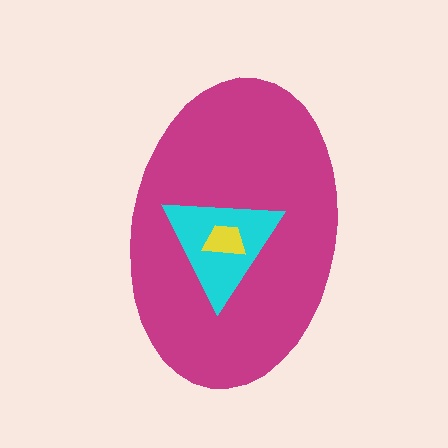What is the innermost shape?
The yellow trapezoid.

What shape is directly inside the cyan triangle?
The yellow trapezoid.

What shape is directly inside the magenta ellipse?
The cyan triangle.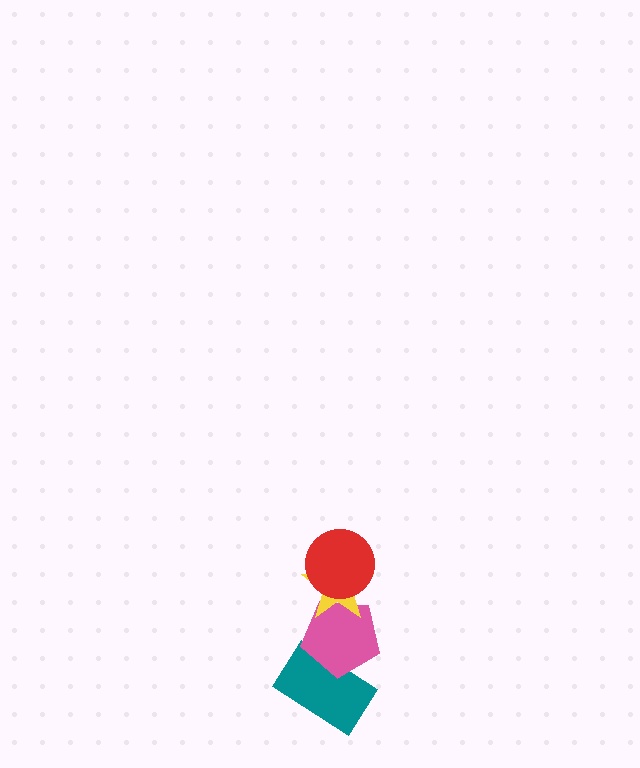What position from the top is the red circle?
The red circle is 1st from the top.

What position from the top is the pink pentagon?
The pink pentagon is 3rd from the top.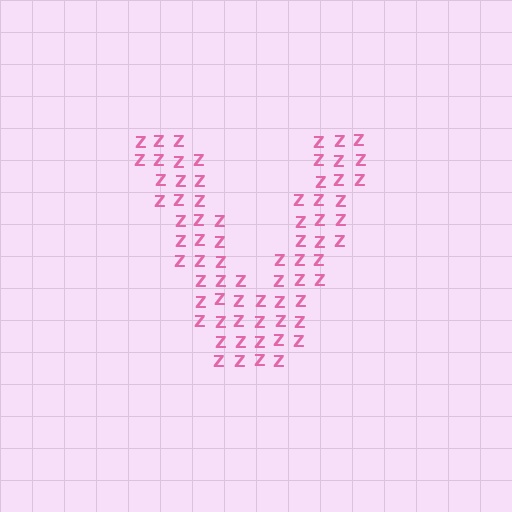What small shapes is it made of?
It is made of small letter Z's.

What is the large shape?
The large shape is the letter V.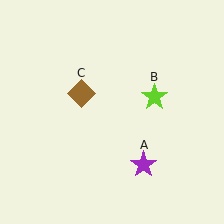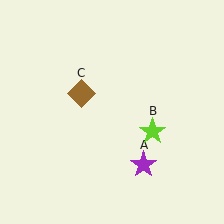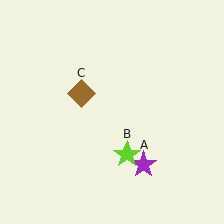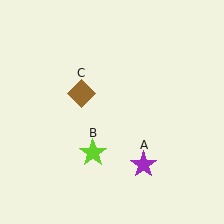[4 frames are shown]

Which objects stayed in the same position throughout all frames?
Purple star (object A) and brown diamond (object C) remained stationary.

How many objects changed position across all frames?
1 object changed position: lime star (object B).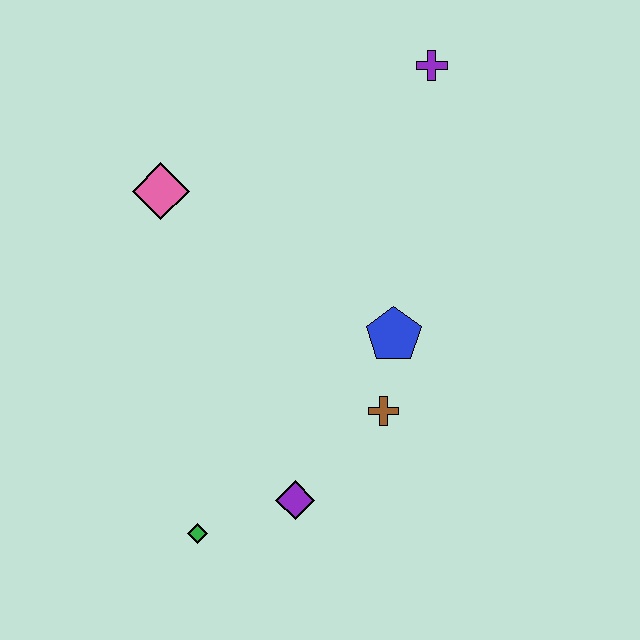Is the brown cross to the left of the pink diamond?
No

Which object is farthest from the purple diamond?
The purple cross is farthest from the purple diamond.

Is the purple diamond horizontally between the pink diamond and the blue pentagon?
Yes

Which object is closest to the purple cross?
The blue pentagon is closest to the purple cross.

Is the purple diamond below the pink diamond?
Yes